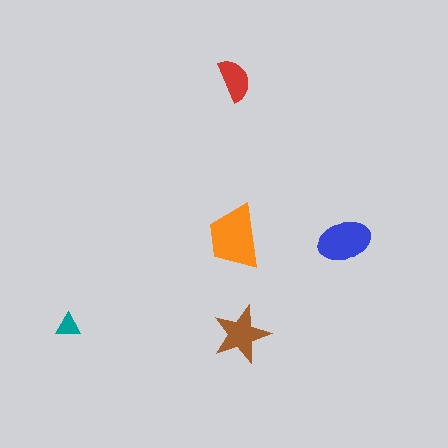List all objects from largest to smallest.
The orange trapezoid, the blue ellipse, the brown star, the red semicircle, the teal triangle.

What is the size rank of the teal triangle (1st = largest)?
5th.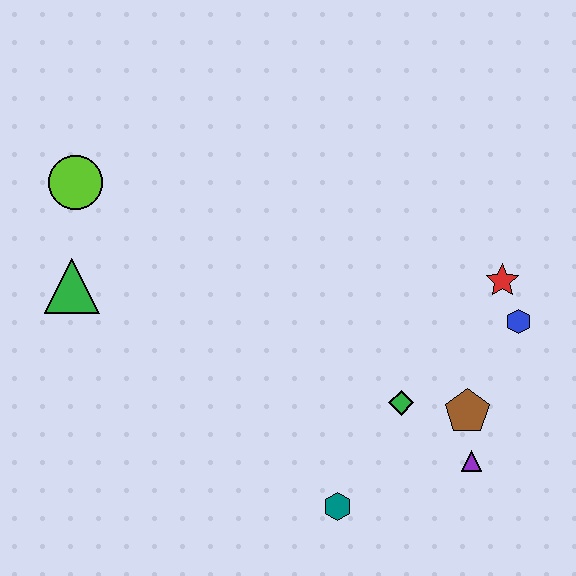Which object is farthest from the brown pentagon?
The lime circle is farthest from the brown pentagon.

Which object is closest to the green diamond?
The brown pentagon is closest to the green diamond.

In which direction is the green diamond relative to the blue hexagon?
The green diamond is to the left of the blue hexagon.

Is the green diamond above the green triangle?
No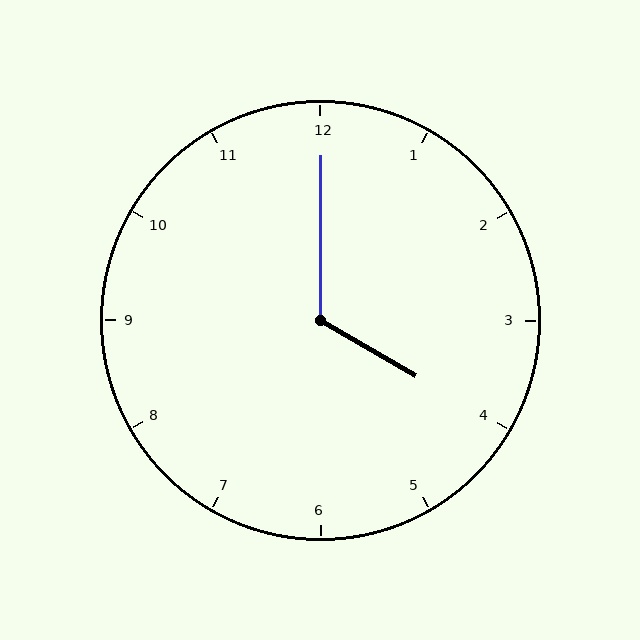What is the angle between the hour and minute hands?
Approximately 120 degrees.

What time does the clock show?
4:00.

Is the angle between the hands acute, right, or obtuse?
It is obtuse.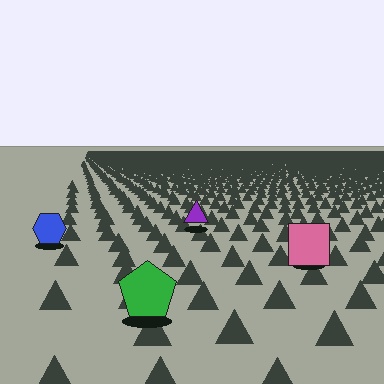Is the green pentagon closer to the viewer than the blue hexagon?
Yes. The green pentagon is closer — you can tell from the texture gradient: the ground texture is coarser near it.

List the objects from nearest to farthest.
From nearest to farthest: the green pentagon, the pink square, the blue hexagon, the purple triangle.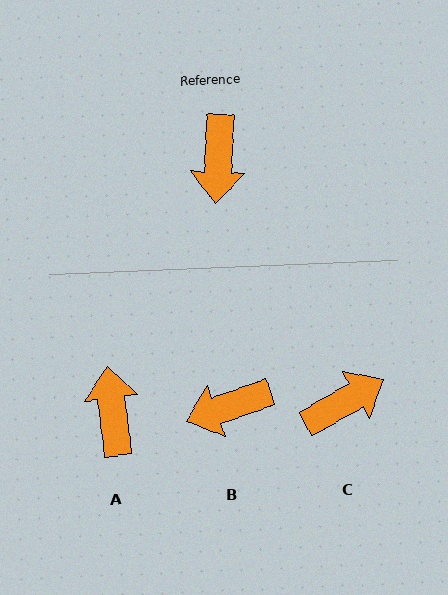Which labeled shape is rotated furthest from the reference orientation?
A, about 170 degrees away.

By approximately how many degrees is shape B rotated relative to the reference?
Approximately 68 degrees clockwise.